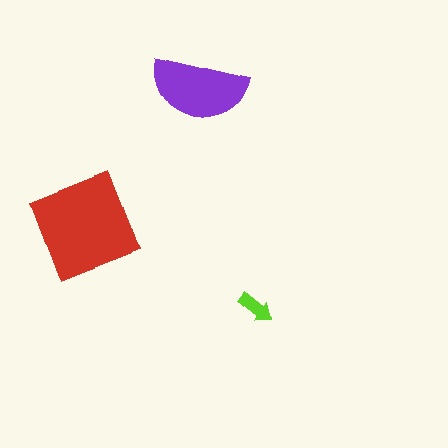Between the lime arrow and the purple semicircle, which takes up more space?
The purple semicircle.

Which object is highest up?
The purple semicircle is topmost.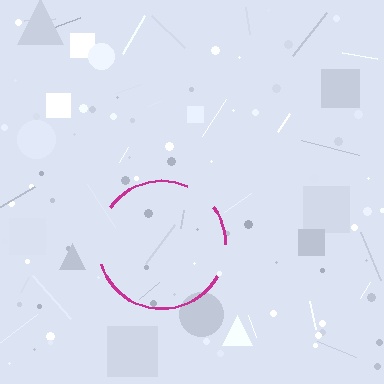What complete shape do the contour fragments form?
The contour fragments form a circle.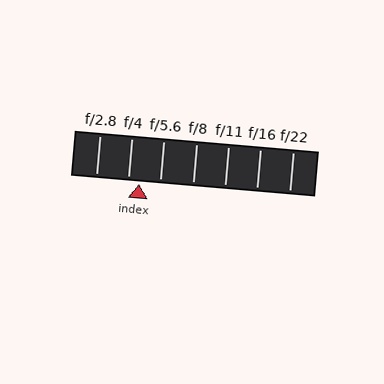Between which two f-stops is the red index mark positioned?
The index mark is between f/4 and f/5.6.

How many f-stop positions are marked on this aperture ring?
There are 7 f-stop positions marked.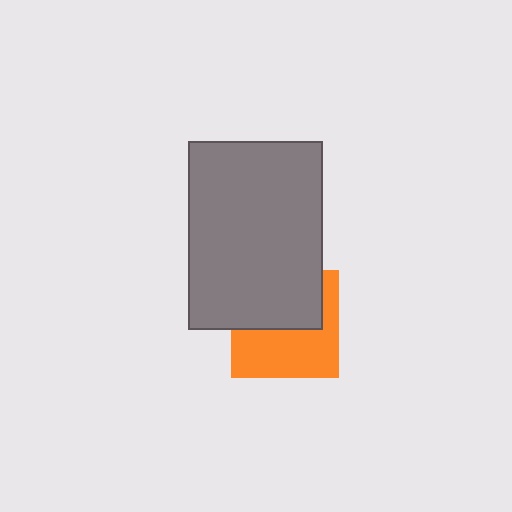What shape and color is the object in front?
The object in front is a gray rectangle.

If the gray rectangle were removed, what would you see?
You would see the complete orange square.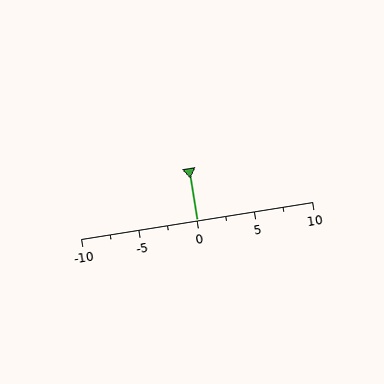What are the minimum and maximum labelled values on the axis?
The axis runs from -10 to 10.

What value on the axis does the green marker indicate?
The marker indicates approximately 0.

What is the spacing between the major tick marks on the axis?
The major ticks are spaced 5 apart.